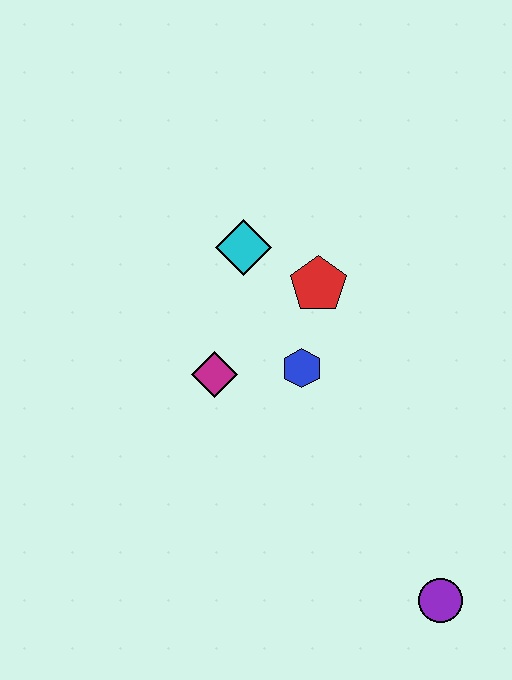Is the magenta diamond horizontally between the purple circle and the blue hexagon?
No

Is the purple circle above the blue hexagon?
No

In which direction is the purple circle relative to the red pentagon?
The purple circle is below the red pentagon.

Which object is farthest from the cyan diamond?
The purple circle is farthest from the cyan diamond.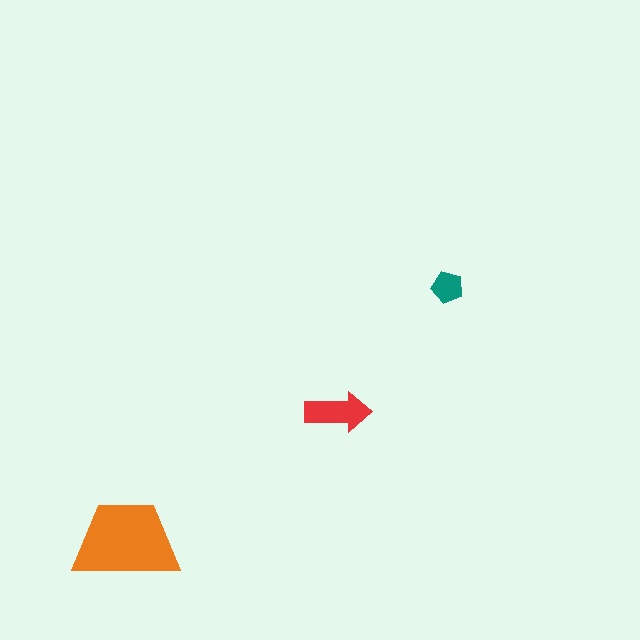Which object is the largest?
The orange trapezoid.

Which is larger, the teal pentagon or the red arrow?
The red arrow.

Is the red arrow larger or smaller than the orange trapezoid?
Smaller.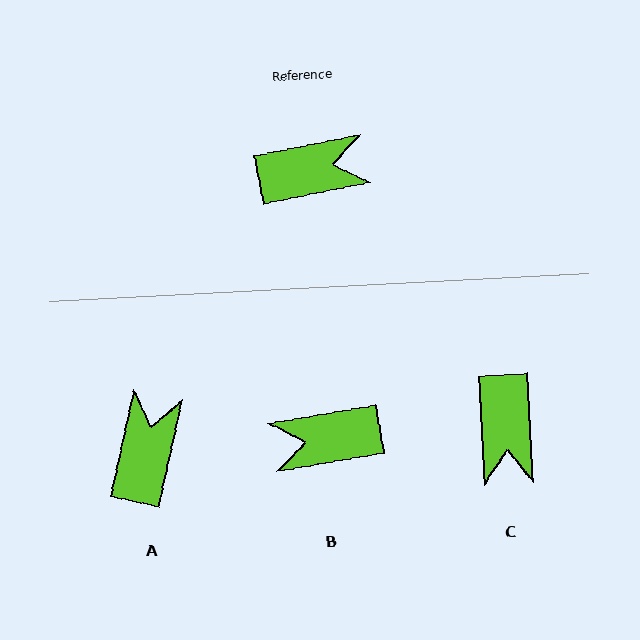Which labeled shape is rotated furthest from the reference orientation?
B, about 178 degrees away.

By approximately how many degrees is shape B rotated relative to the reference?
Approximately 178 degrees counter-clockwise.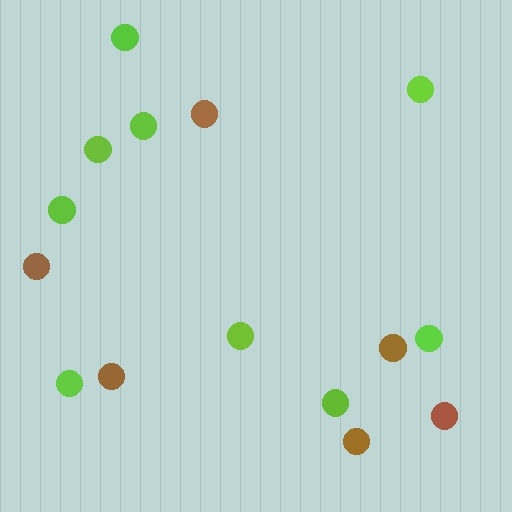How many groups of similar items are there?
There are 2 groups: one group of lime circles (9) and one group of brown circles (6).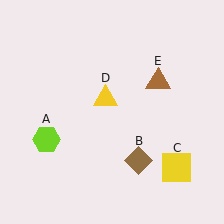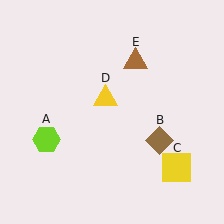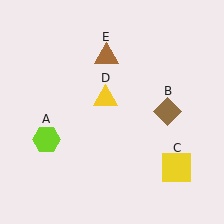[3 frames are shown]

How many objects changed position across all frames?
2 objects changed position: brown diamond (object B), brown triangle (object E).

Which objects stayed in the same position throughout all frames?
Lime hexagon (object A) and yellow square (object C) and yellow triangle (object D) remained stationary.